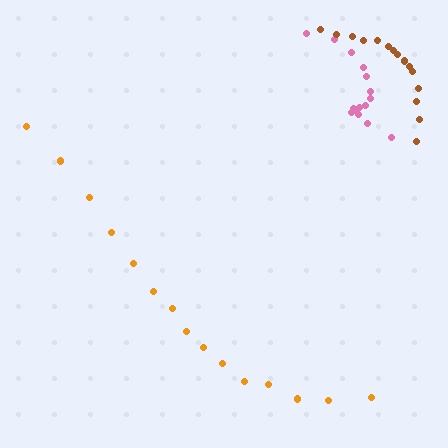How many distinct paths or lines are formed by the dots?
There are 3 distinct paths.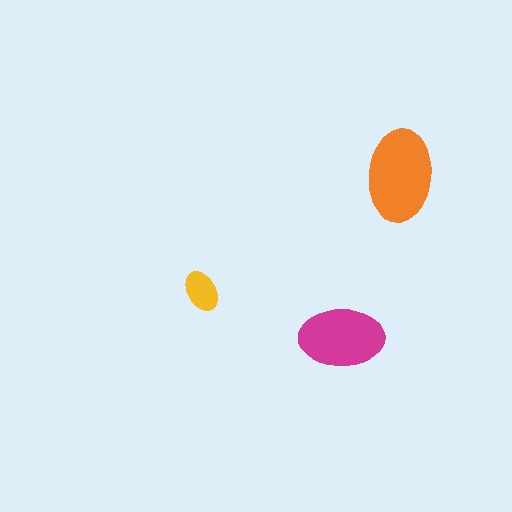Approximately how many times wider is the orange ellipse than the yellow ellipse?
About 2 times wider.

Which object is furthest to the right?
The orange ellipse is rightmost.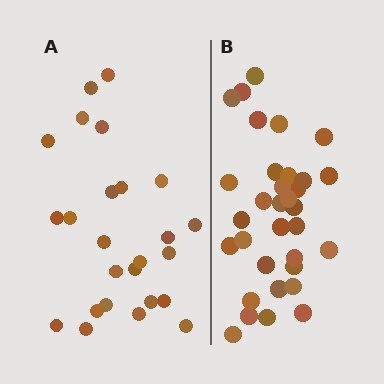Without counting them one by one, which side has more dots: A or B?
Region B (the right region) has more dots.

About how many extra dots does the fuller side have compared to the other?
Region B has roughly 8 or so more dots than region A.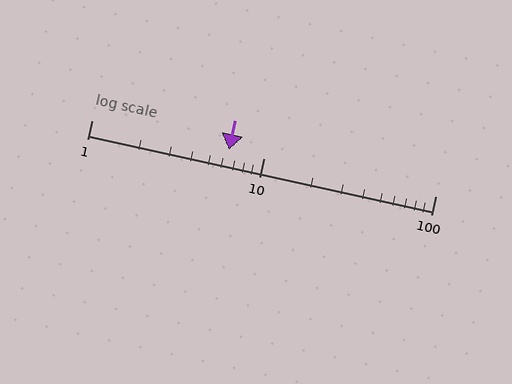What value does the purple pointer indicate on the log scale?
The pointer indicates approximately 6.3.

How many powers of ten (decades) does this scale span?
The scale spans 2 decades, from 1 to 100.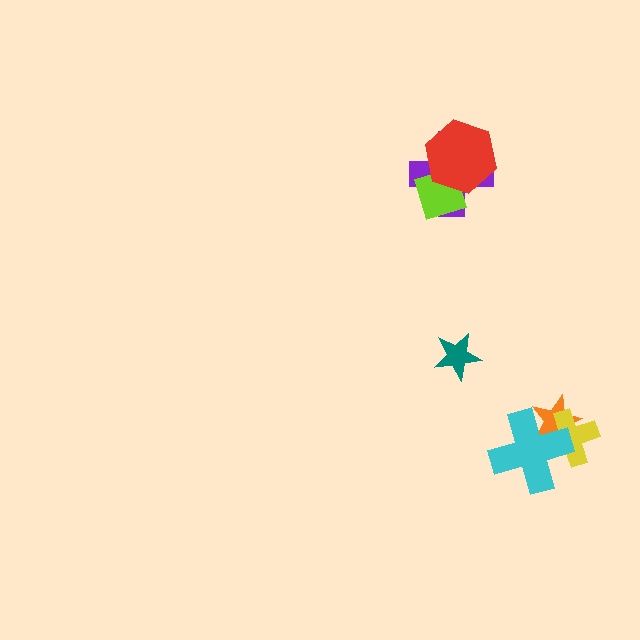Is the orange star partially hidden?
Yes, it is partially covered by another shape.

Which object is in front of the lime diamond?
The red hexagon is in front of the lime diamond.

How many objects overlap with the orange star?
2 objects overlap with the orange star.